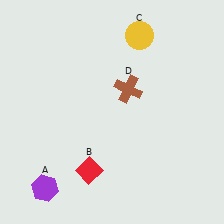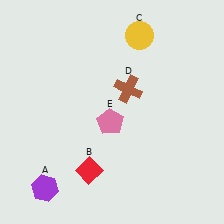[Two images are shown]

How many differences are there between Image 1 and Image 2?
There is 1 difference between the two images.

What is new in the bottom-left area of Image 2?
A pink pentagon (E) was added in the bottom-left area of Image 2.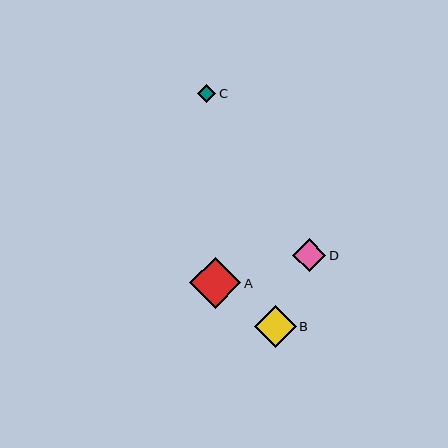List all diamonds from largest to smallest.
From largest to smallest: A, B, D, C.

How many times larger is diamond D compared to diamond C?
Diamond D is approximately 1.9 times the size of diamond C.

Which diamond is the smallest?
Diamond C is the smallest with a size of approximately 18 pixels.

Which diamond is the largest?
Diamond A is the largest with a size of approximately 51 pixels.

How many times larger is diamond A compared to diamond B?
Diamond A is approximately 1.2 times the size of diamond B.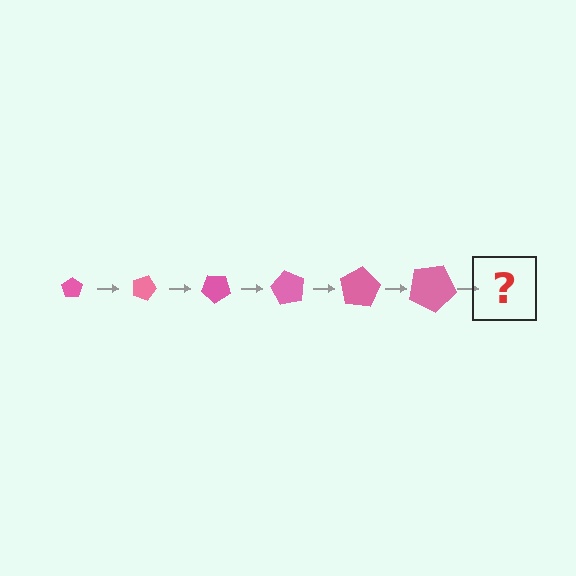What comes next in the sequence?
The next element should be a pentagon, larger than the previous one and rotated 120 degrees from the start.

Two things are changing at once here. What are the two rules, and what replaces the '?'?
The two rules are that the pentagon grows larger each step and it rotates 20 degrees each step. The '?' should be a pentagon, larger than the previous one and rotated 120 degrees from the start.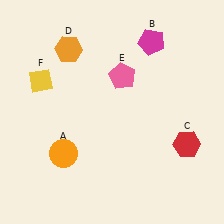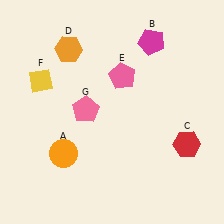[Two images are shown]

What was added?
A pink pentagon (G) was added in Image 2.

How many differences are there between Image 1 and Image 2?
There is 1 difference between the two images.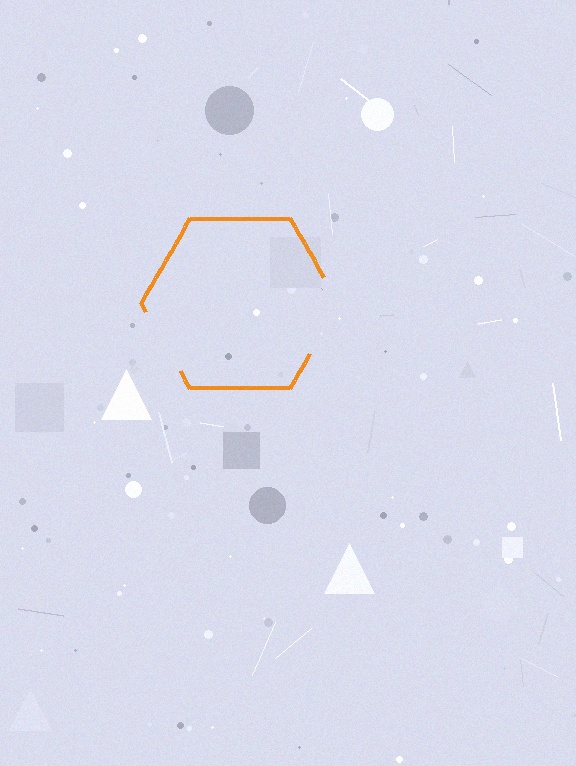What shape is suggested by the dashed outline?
The dashed outline suggests a hexagon.